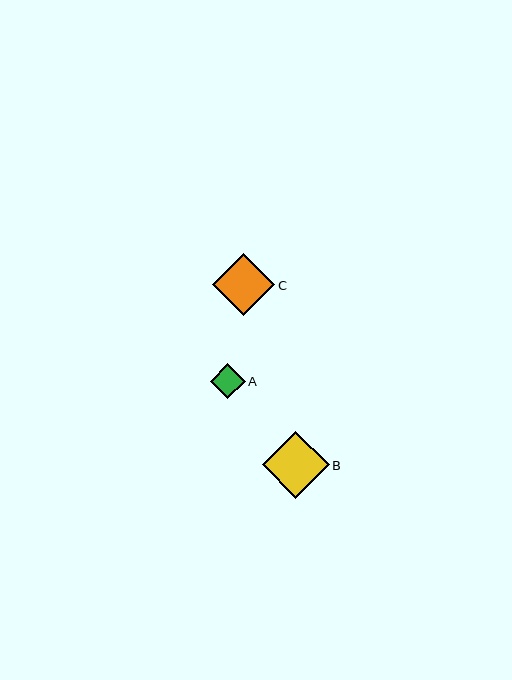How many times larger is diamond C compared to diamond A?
Diamond C is approximately 1.8 times the size of diamond A.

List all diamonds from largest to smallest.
From largest to smallest: B, C, A.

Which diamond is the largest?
Diamond B is the largest with a size of approximately 67 pixels.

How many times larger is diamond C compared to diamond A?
Diamond C is approximately 1.8 times the size of diamond A.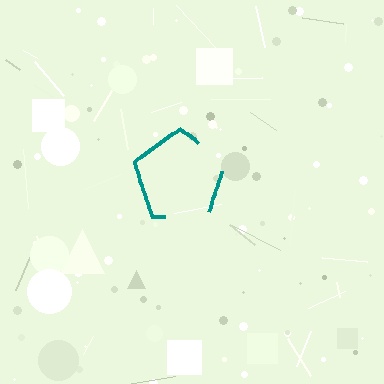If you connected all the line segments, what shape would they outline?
They would outline a pentagon.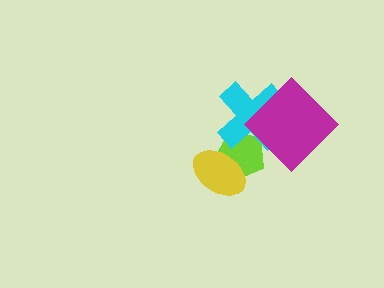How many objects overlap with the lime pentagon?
3 objects overlap with the lime pentagon.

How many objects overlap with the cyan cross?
2 objects overlap with the cyan cross.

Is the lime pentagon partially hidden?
Yes, it is partially covered by another shape.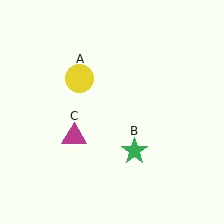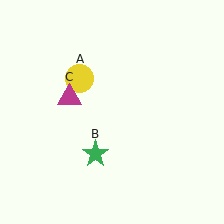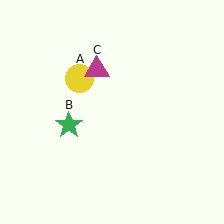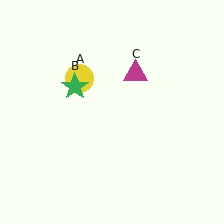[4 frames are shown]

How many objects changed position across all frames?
2 objects changed position: green star (object B), magenta triangle (object C).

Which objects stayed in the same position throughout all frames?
Yellow circle (object A) remained stationary.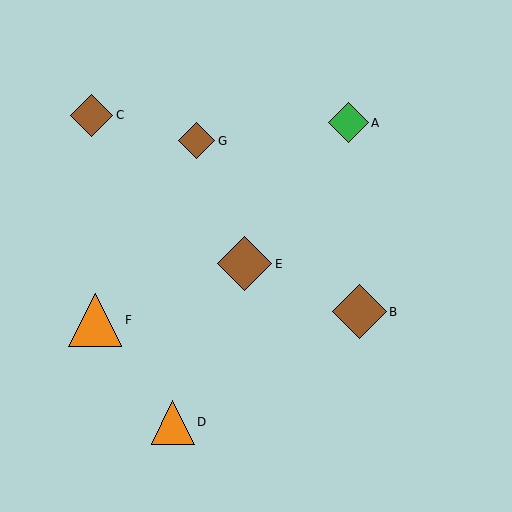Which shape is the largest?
The brown diamond (labeled E) is the largest.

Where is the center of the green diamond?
The center of the green diamond is at (348, 123).